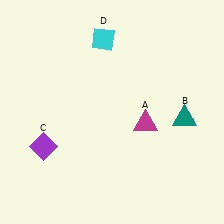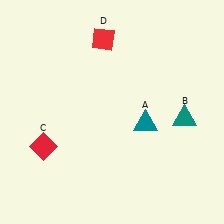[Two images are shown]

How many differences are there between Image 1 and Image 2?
There are 3 differences between the two images.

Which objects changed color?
A changed from magenta to teal. C changed from purple to red. D changed from cyan to red.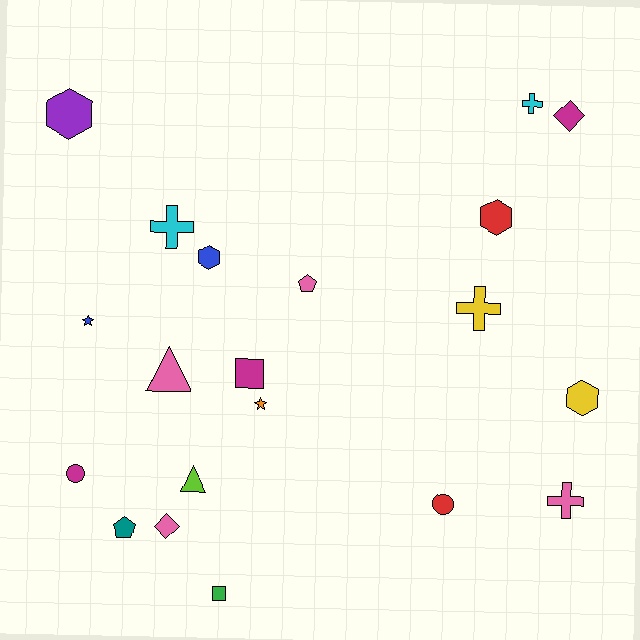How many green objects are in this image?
There is 1 green object.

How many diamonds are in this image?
There are 2 diamonds.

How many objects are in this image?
There are 20 objects.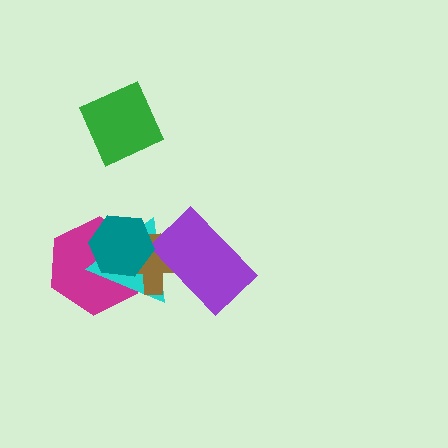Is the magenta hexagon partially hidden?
Yes, it is partially covered by another shape.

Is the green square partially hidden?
No, no other shape covers it.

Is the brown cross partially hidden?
Yes, it is partially covered by another shape.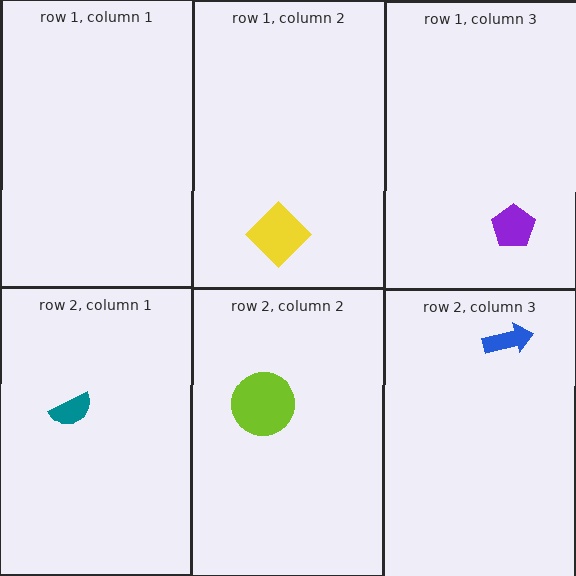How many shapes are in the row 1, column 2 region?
1.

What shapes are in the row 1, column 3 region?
The purple pentagon.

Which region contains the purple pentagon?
The row 1, column 3 region.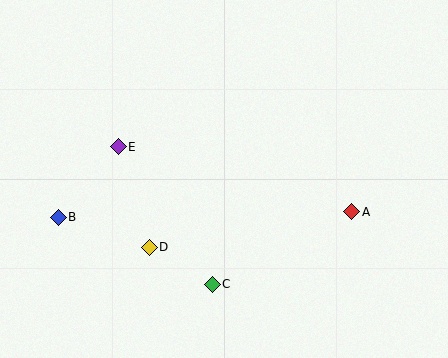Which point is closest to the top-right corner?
Point A is closest to the top-right corner.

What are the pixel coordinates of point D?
Point D is at (149, 247).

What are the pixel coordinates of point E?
Point E is at (118, 147).